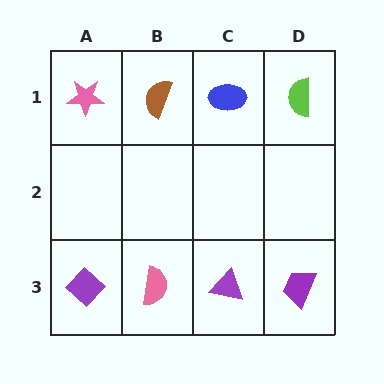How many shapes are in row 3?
4 shapes.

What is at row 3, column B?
A pink semicircle.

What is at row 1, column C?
A blue ellipse.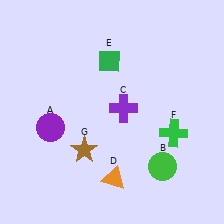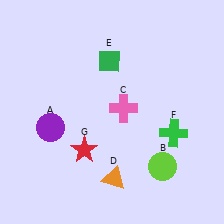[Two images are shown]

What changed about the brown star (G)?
In Image 1, G is brown. In Image 2, it changed to red.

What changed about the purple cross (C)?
In Image 1, C is purple. In Image 2, it changed to pink.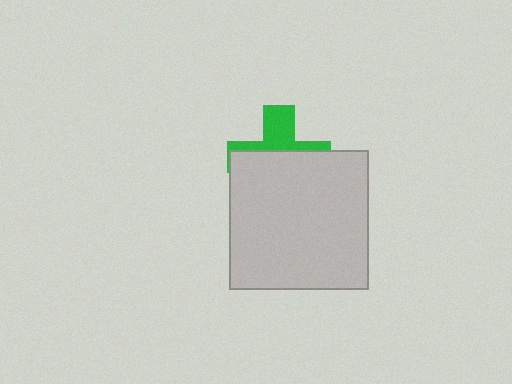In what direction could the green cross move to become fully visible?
The green cross could move up. That would shift it out from behind the light gray square entirely.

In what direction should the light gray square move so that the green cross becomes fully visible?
The light gray square should move down. That is the shortest direction to clear the overlap and leave the green cross fully visible.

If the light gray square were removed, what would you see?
You would see the complete green cross.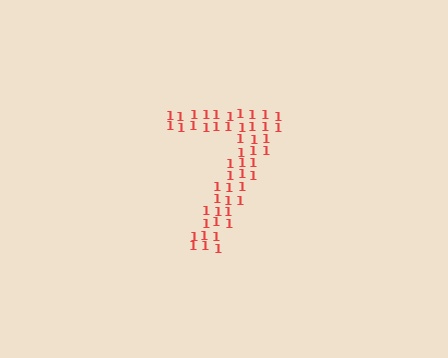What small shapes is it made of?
It is made of small digit 1's.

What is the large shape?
The large shape is the digit 7.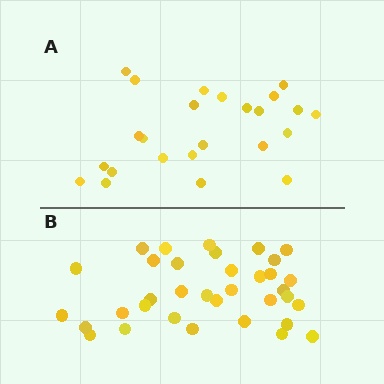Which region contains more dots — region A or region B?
Region B (the bottom region) has more dots.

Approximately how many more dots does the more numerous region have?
Region B has roughly 12 or so more dots than region A.